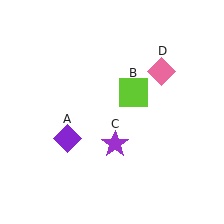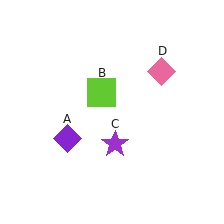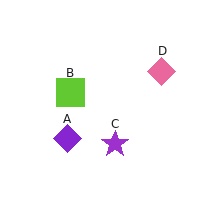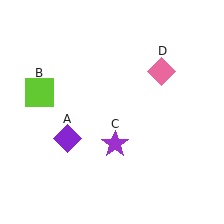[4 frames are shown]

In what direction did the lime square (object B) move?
The lime square (object B) moved left.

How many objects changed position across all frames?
1 object changed position: lime square (object B).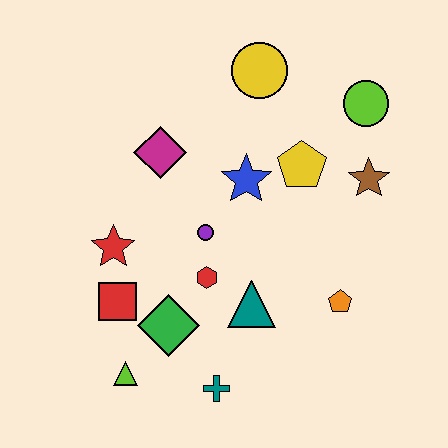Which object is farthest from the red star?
The lime circle is farthest from the red star.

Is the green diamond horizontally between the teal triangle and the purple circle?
No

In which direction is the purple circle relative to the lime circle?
The purple circle is to the left of the lime circle.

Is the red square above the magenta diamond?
No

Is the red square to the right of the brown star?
No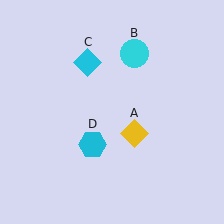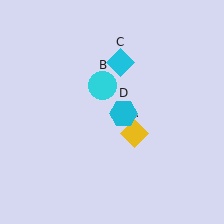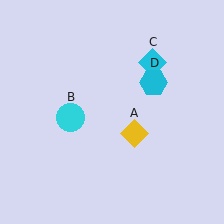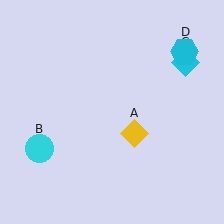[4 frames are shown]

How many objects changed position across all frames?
3 objects changed position: cyan circle (object B), cyan diamond (object C), cyan hexagon (object D).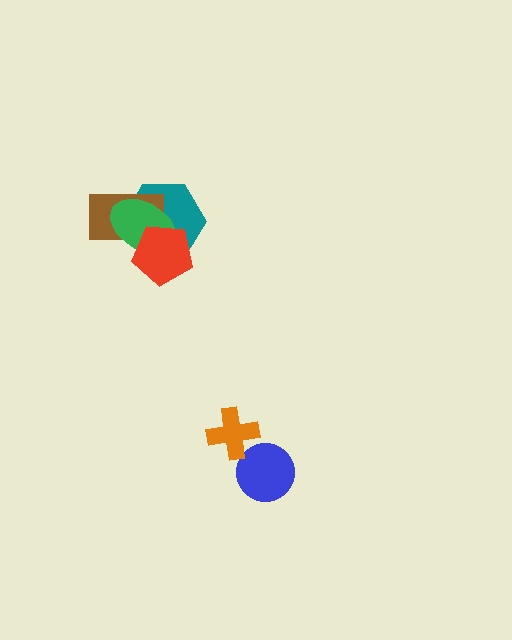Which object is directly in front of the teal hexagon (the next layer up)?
The brown rectangle is directly in front of the teal hexagon.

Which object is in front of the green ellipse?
The red pentagon is in front of the green ellipse.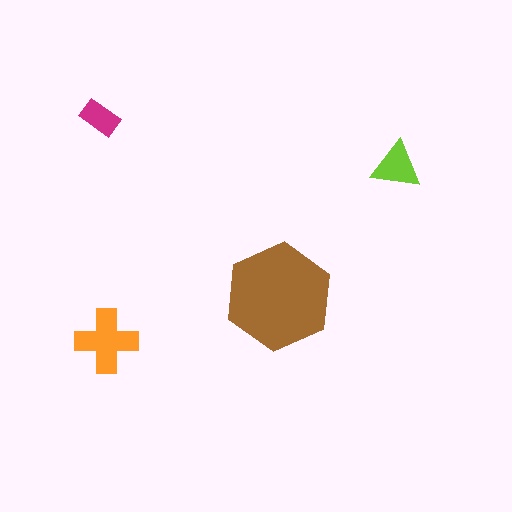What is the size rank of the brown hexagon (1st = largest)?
1st.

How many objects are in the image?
There are 4 objects in the image.